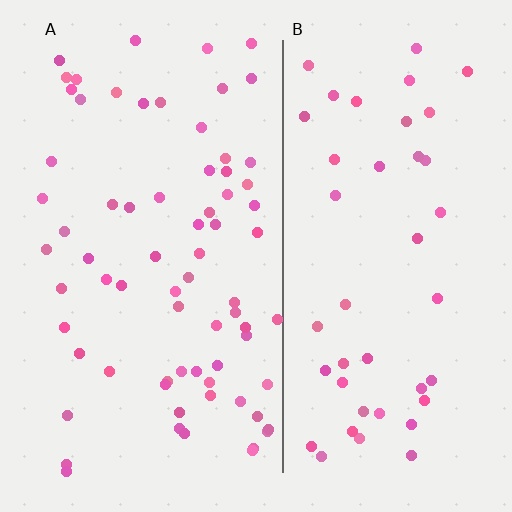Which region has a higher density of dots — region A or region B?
A (the left).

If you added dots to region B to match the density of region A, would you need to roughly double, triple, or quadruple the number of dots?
Approximately double.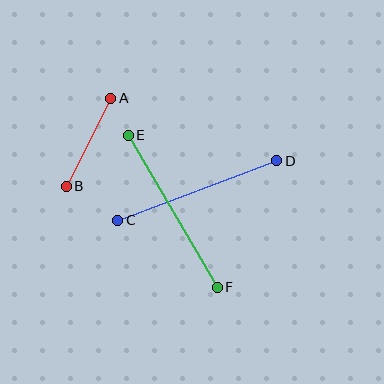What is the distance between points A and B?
The distance is approximately 99 pixels.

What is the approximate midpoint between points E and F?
The midpoint is at approximately (173, 211) pixels.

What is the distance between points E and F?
The distance is approximately 176 pixels.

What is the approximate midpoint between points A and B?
The midpoint is at approximately (89, 142) pixels.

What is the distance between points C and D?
The distance is approximately 170 pixels.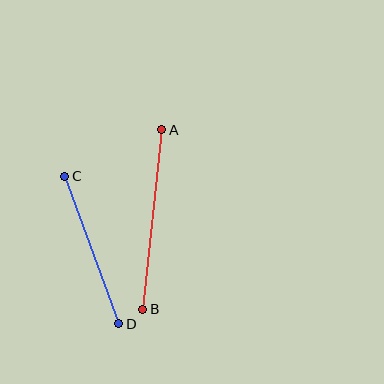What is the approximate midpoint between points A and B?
The midpoint is at approximately (152, 220) pixels.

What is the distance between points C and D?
The distance is approximately 157 pixels.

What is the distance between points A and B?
The distance is approximately 181 pixels.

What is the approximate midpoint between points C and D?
The midpoint is at approximately (92, 250) pixels.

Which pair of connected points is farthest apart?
Points A and B are farthest apart.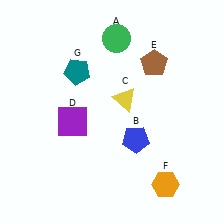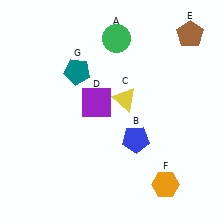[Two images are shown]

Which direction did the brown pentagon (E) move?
The brown pentagon (E) moved right.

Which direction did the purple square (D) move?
The purple square (D) moved right.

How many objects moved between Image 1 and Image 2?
2 objects moved between the two images.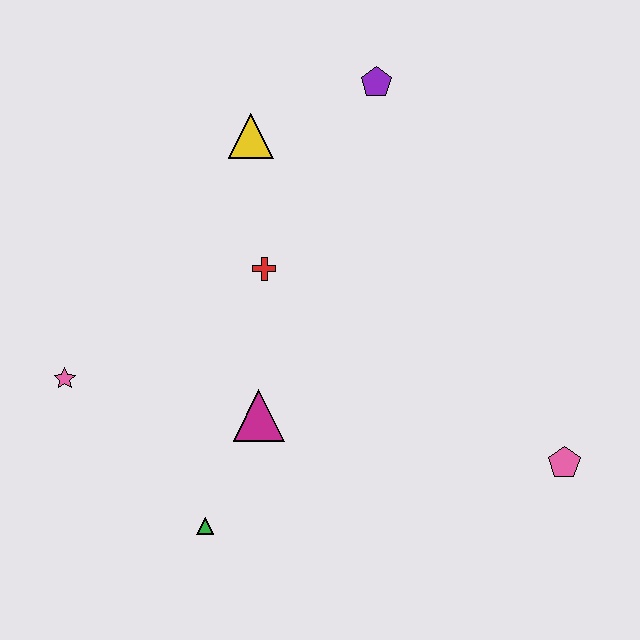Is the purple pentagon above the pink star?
Yes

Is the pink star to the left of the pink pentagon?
Yes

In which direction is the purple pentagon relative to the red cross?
The purple pentagon is above the red cross.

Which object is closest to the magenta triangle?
The green triangle is closest to the magenta triangle.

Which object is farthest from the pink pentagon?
The pink star is farthest from the pink pentagon.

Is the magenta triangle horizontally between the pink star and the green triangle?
No